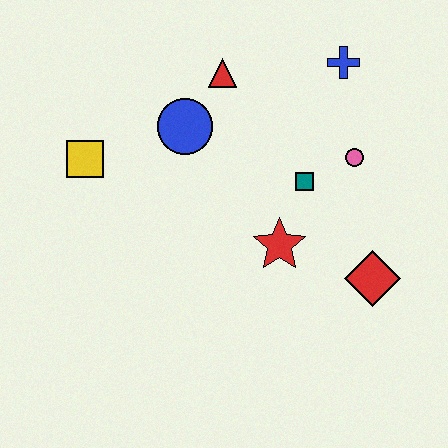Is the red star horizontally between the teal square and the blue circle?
Yes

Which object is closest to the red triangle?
The blue circle is closest to the red triangle.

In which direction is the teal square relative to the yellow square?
The teal square is to the right of the yellow square.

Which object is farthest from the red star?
The yellow square is farthest from the red star.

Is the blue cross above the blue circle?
Yes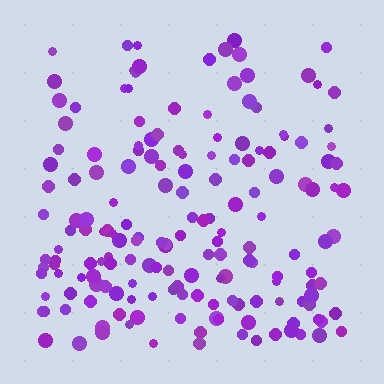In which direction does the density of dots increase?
From top to bottom, with the bottom side densest.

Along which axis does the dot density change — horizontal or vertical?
Vertical.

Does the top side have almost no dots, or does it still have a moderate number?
Still a moderate number, just noticeably fewer than the bottom.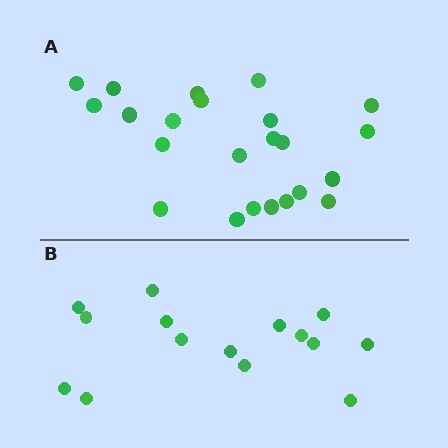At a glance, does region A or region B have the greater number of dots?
Region A (the top region) has more dots.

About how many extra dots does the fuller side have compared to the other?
Region A has roughly 8 or so more dots than region B.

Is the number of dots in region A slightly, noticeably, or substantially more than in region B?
Region A has substantially more. The ratio is roughly 1.5 to 1.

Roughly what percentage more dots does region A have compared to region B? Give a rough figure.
About 55% more.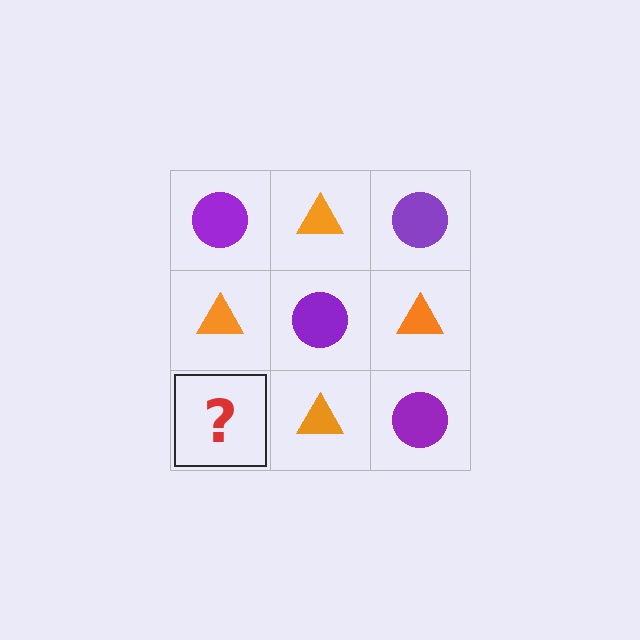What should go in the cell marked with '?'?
The missing cell should contain a purple circle.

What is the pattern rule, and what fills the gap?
The rule is that it alternates purple circle and orange triangle in a checkerboard pattern. The gap should be filled with a purple circle.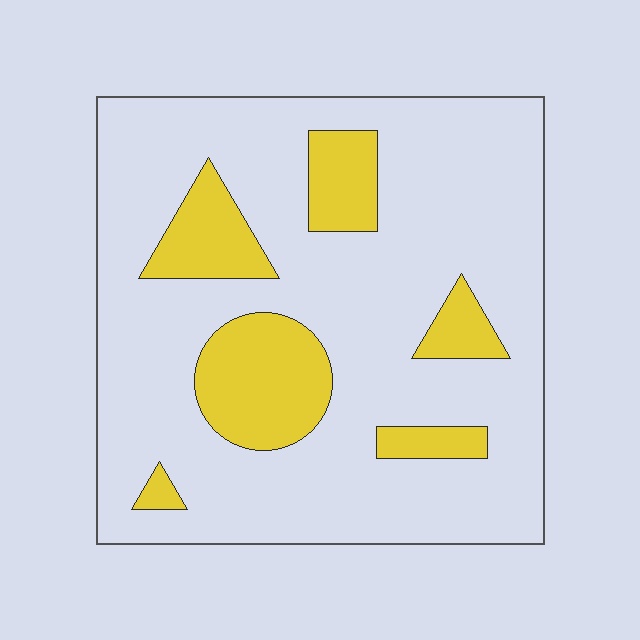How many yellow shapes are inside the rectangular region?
6.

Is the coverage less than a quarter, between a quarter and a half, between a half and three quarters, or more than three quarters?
Less than a quarter.